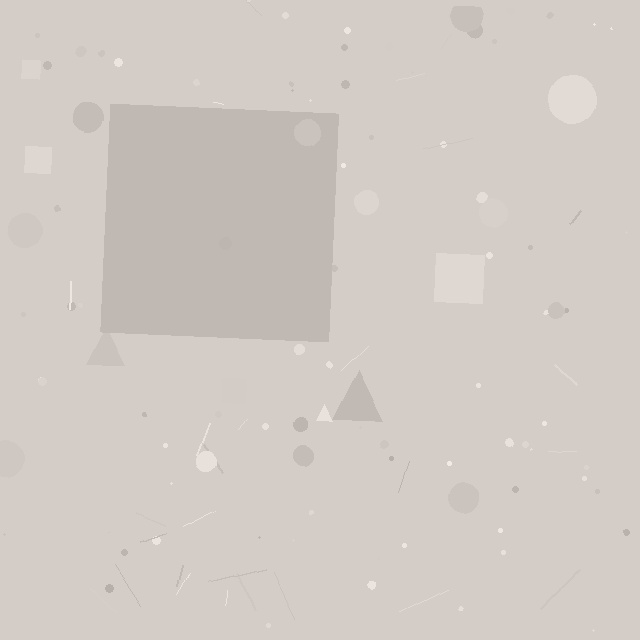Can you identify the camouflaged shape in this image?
The camouflaged shape is a square.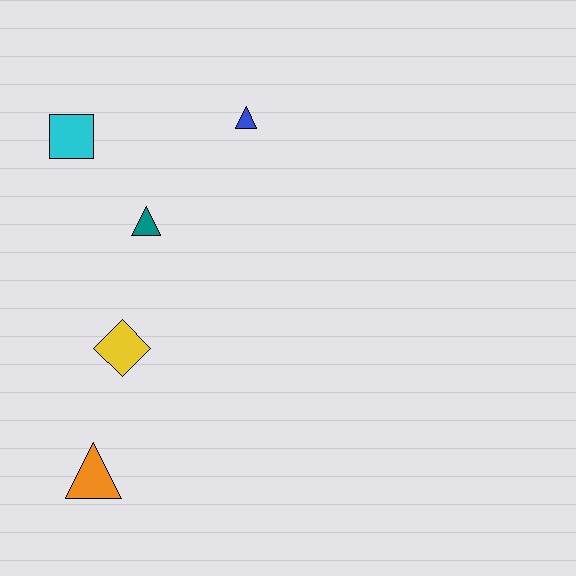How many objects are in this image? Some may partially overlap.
There are 5 objects.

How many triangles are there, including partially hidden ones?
There are 3 triangles.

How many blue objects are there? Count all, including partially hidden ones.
There is 1 blue object.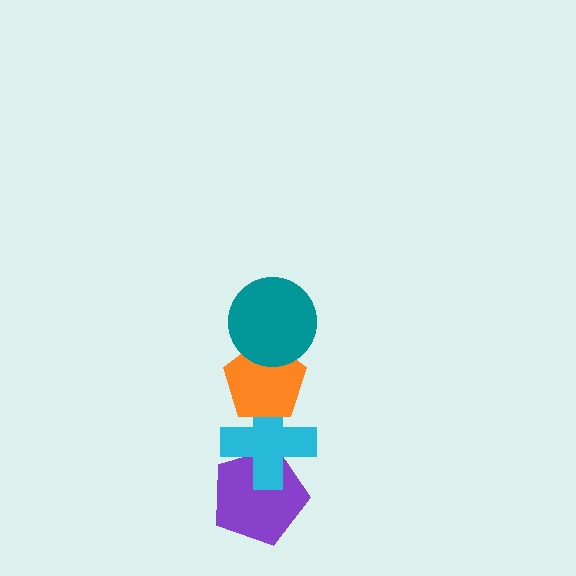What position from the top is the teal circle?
The teal circle is 1st from the top.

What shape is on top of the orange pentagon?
The teal circle is on top of the orange pentagon.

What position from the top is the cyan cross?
The cyan cross is 3rd from the top.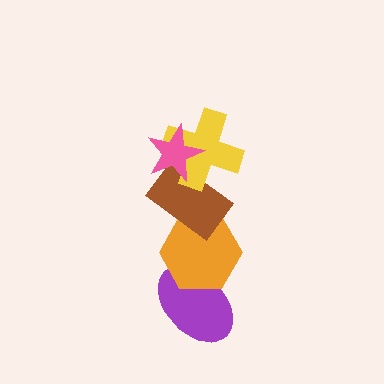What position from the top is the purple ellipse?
The purple ellipse is 5th from the top.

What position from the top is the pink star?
The pink star is 1st from the top.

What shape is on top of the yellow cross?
The pink star is on top of the yellow cross.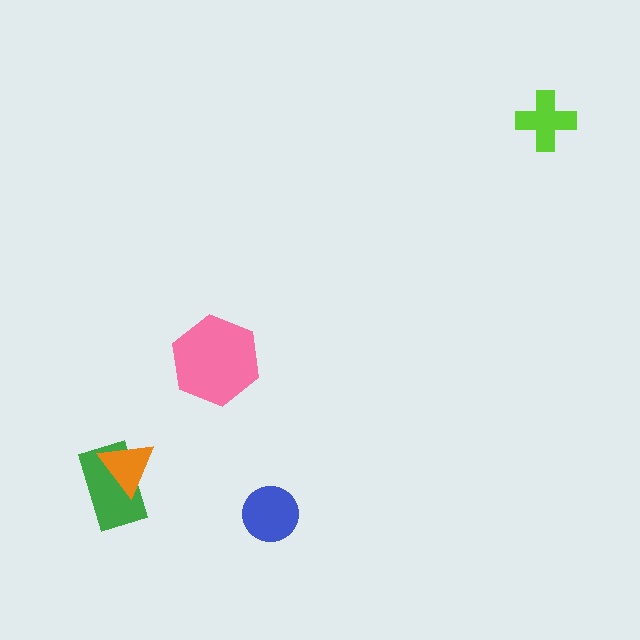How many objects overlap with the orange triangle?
1 object overlaps with the orange triangle.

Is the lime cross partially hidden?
No, no other shape covers it.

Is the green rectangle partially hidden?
Yes, it is partially covered by another shape.